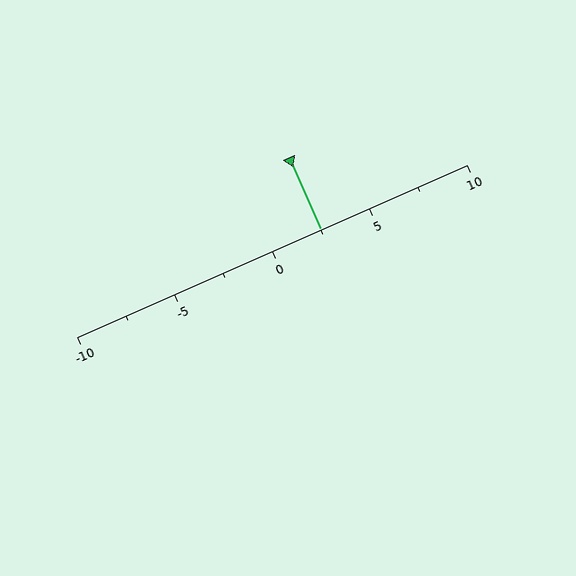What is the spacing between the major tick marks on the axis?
The major ticks are spaced 5 apart.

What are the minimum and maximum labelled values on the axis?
The axis runs from -10 to 10.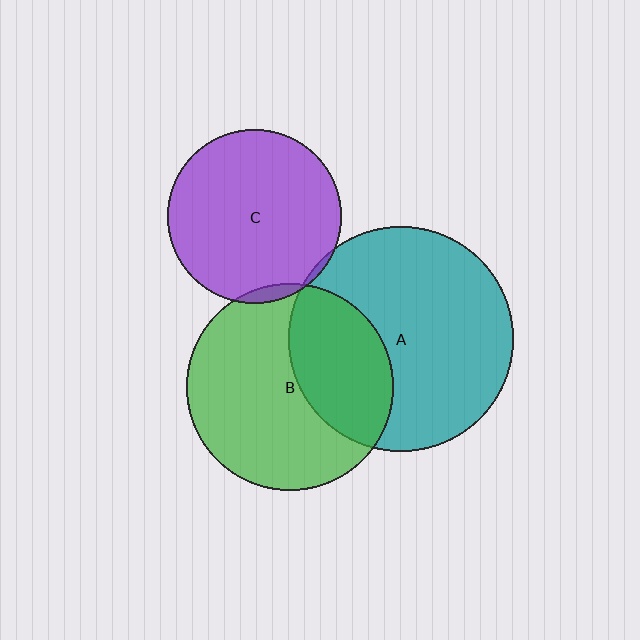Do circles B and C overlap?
Yes.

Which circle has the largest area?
Circle A (teal).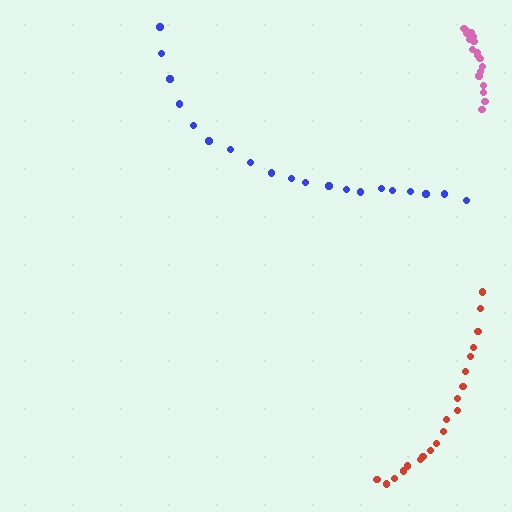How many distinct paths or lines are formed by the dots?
There are 3 distinct paths.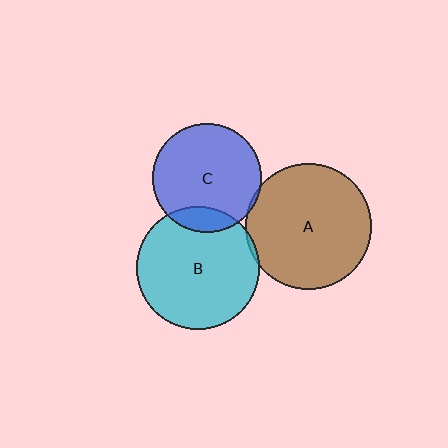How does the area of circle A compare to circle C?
Approximately 1.3 times.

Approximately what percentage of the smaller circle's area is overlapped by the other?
Approximately 5%.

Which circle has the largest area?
Circle A (brown).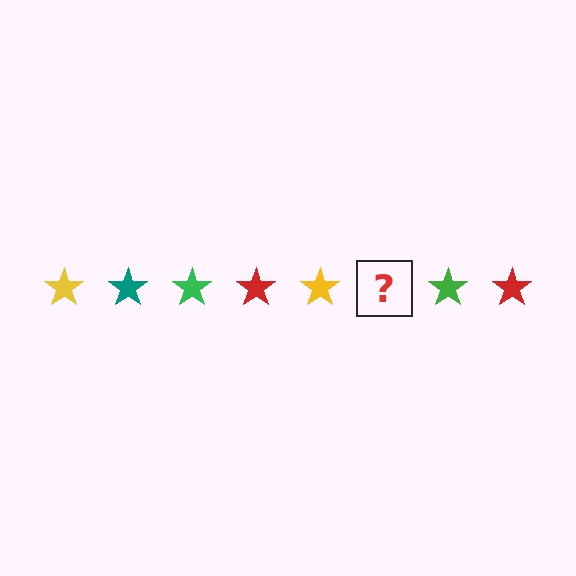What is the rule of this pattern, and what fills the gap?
The rule is that the pattern cycles through yellow, teal, green, red stars. The gap should be filled with a teal star.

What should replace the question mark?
The question mark should be replaced with a teal star.